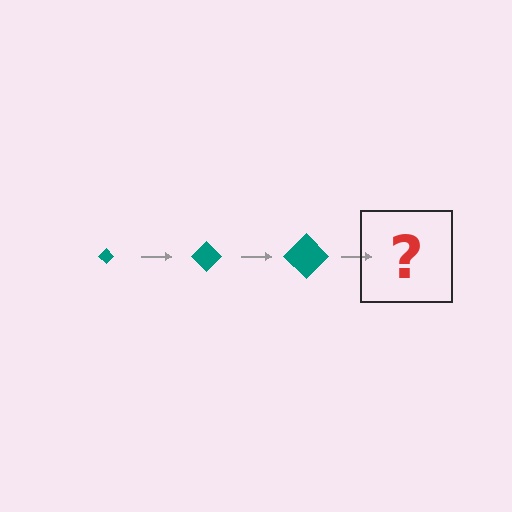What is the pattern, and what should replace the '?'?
The pattern is that the diamond gets progressively larger each step. The '?' should be a teal diamond, larger than the previous one.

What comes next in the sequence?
The next element should be a teal diamond, larger than the previous one.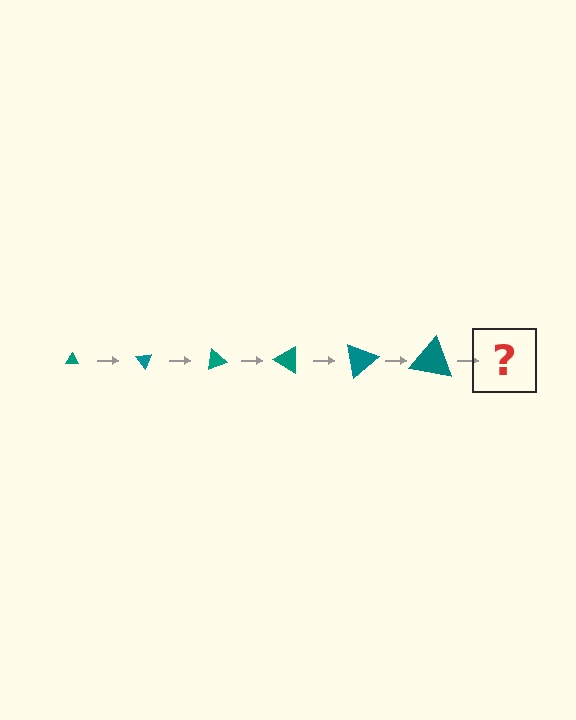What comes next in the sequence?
The next element should be a triangle, larger than the previous one and rotated 300 degrees from the start.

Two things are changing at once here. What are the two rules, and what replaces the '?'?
The two rules are that the triangle grows larger each step and it rotates 50 degrees each step. The '?' should be a triangle, larger than the previous one and rotated 300 degrees from the start.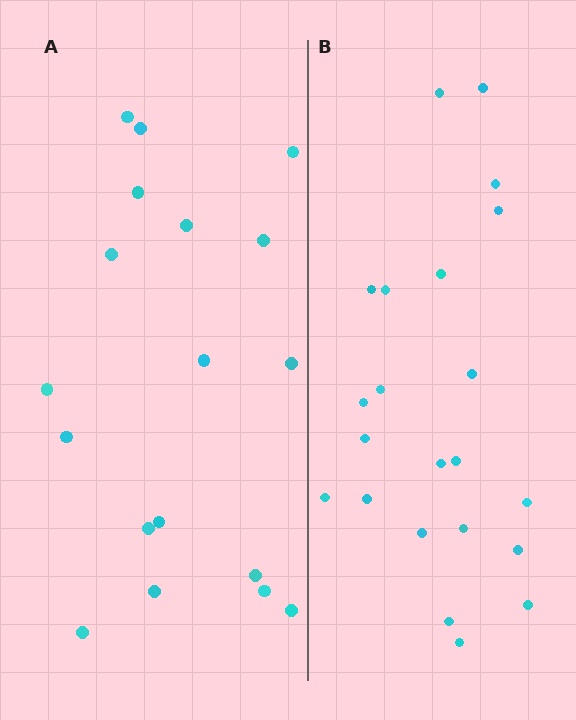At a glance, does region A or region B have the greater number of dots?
Region B (the right region) has more dots.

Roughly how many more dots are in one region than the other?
Region B has about 4 more dots than region A.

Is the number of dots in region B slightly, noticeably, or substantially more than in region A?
Region B has only slightly more — the two regions are fairly close. The ratio is roughly 1.2 to 1.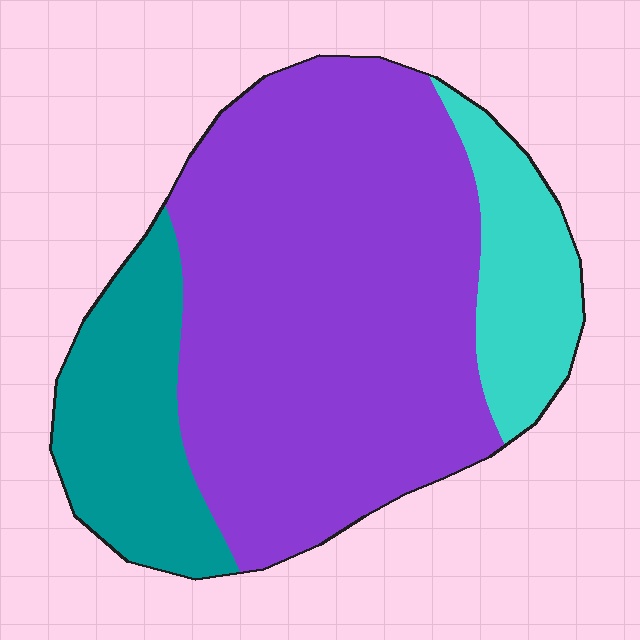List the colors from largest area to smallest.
From largest to smallest: purple, teal, cyan.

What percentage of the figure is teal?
Teal takes up about one fifth (1/5) of the figure.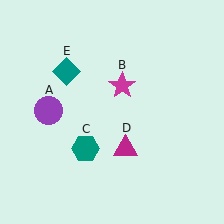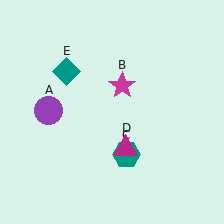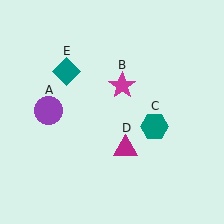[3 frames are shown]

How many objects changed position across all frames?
1 object changed position: teal hexagon (object C).